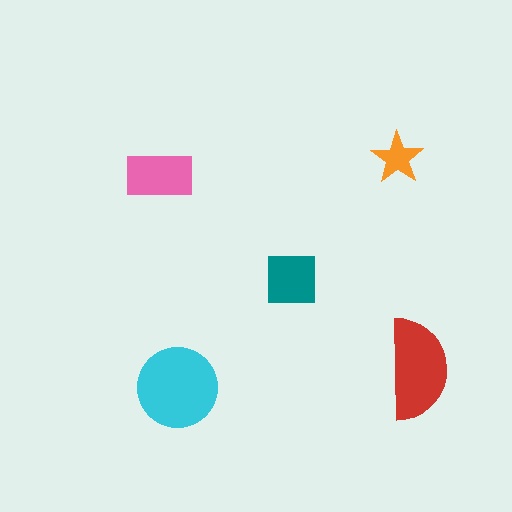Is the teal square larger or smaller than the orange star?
Larger.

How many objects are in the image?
There are 5 objects in the image.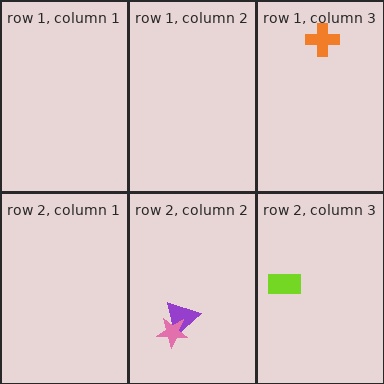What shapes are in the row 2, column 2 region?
The purple triangle, the pink star.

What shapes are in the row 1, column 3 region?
The orange cross.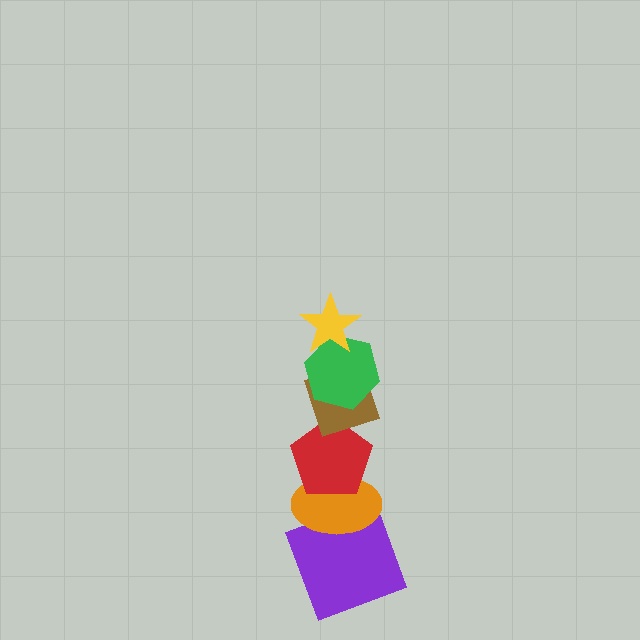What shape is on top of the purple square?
The orange ellipse is on top of the purple square.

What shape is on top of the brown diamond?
The green hexagon is on top of the brown diamond.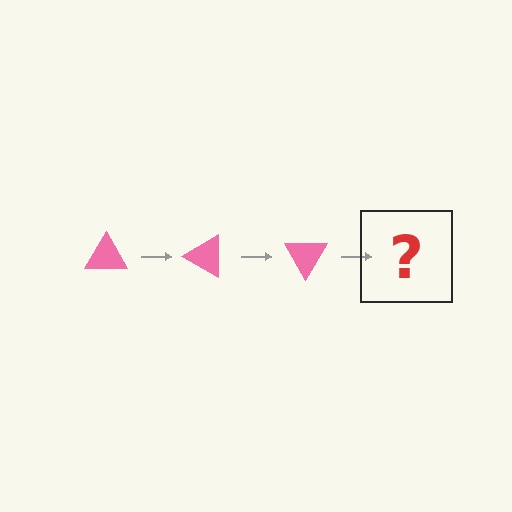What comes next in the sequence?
The next element should be a pink triangle rotated 90 degrees.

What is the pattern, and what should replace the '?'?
The pattern is that the triangle rotates 30 degrees each step. The '?' should be a pink triangle rotated 90 degrees.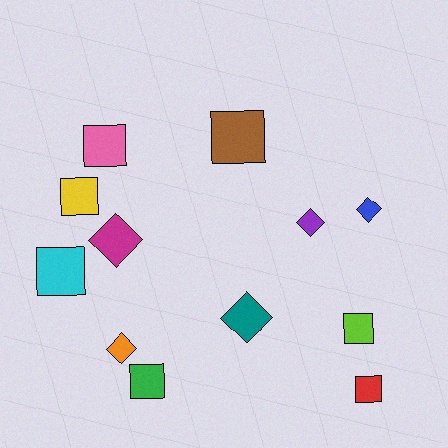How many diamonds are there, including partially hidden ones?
There are 5 diamonds.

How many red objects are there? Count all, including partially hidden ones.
There is 1 red object.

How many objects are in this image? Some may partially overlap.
There are 12 objects.